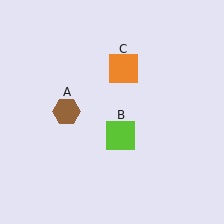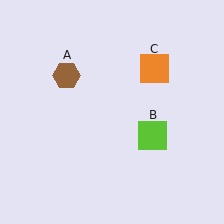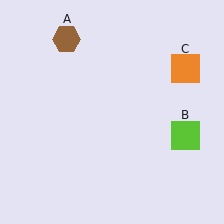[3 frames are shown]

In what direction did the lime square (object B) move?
The lime square (object B) moved right.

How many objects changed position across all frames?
3 objects changed position: brown hexagon (object A), lime square (object B), orange square (object C).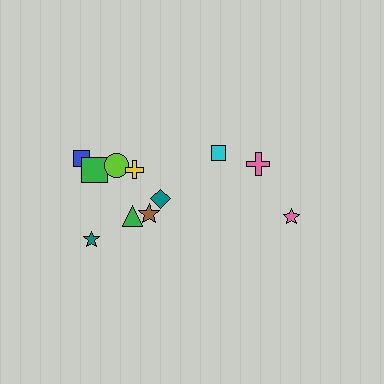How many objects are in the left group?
There are 8 objects.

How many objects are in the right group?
There are 3 objects.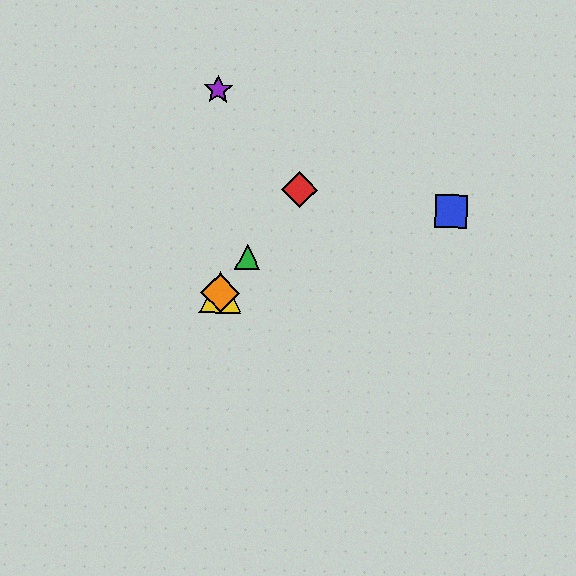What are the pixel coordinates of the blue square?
The blue square is at (451, 211).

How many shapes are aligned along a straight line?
4 shapes (the red diamond, the green triangle, the yellow triangle, the orange diamond) are aligned along a straight line.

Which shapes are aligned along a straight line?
The red diamond, the green triangle, the yellow triangle, the orange diamond are aligned along a straight line.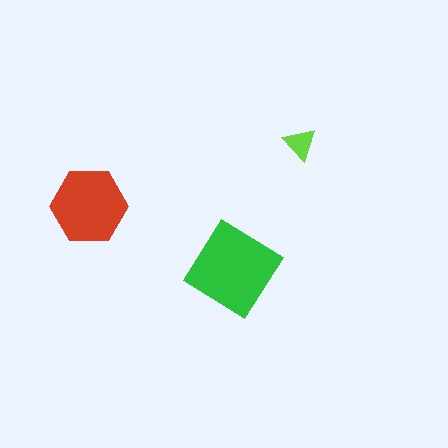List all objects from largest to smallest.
The green diamond, the red hexagon, the lime triangle.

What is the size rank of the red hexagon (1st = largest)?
2nd.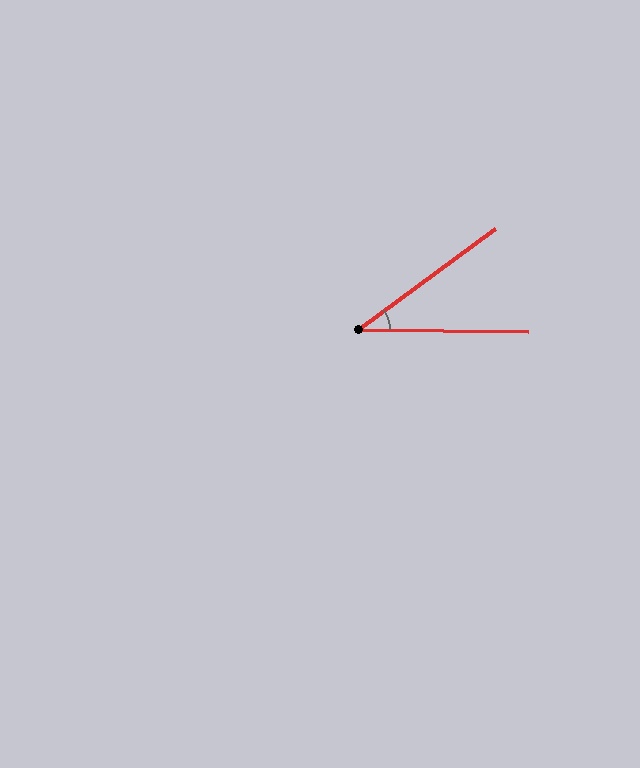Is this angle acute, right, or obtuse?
It is acute.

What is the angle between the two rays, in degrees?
Approximately 37 degrees.